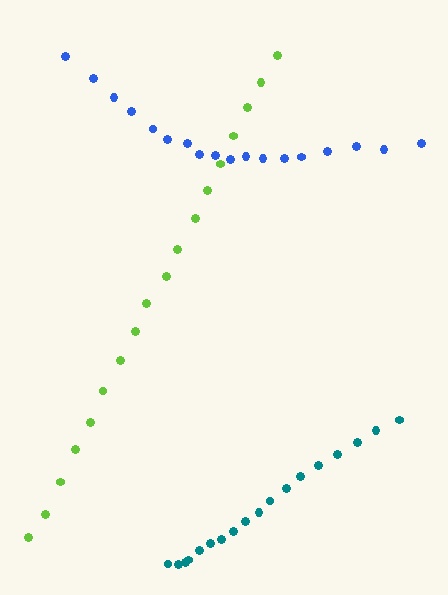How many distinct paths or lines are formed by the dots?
There are 3 distinct paths.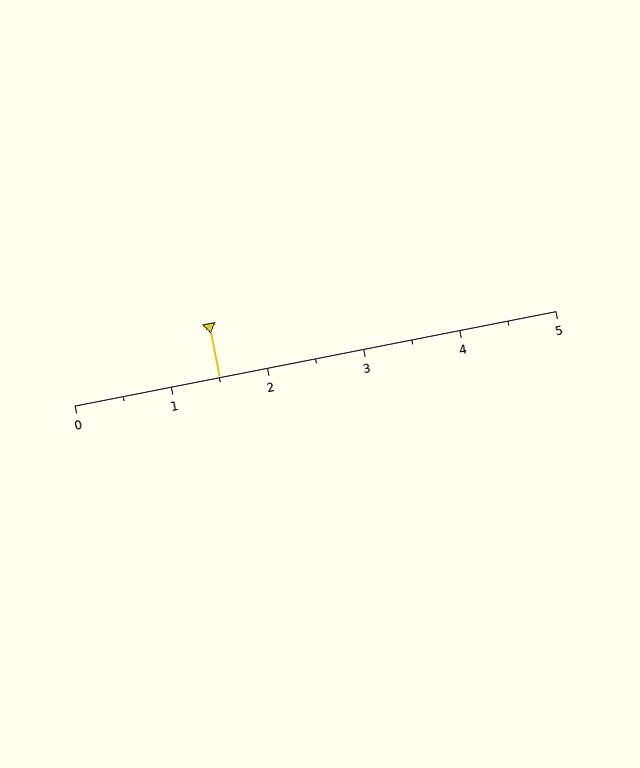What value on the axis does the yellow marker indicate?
The marker indicates approximately 1.5.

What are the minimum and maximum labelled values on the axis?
The axis runs from 0 to 5.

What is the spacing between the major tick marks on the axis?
The major ticks are spaced 1 apart.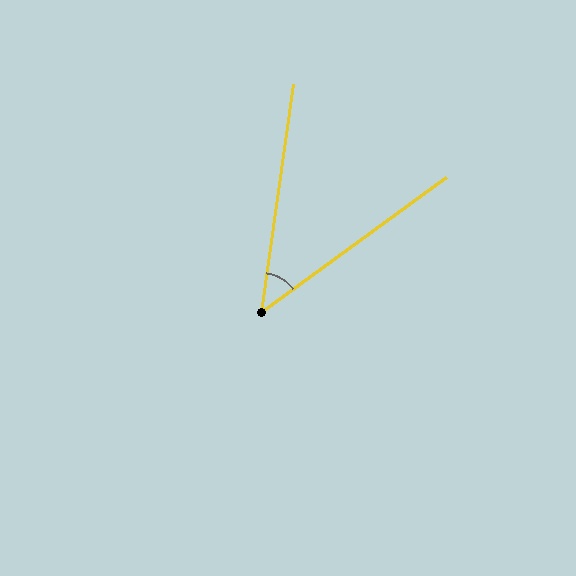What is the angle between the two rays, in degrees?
Approximately 46 degrees.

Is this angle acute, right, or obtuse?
It is acute.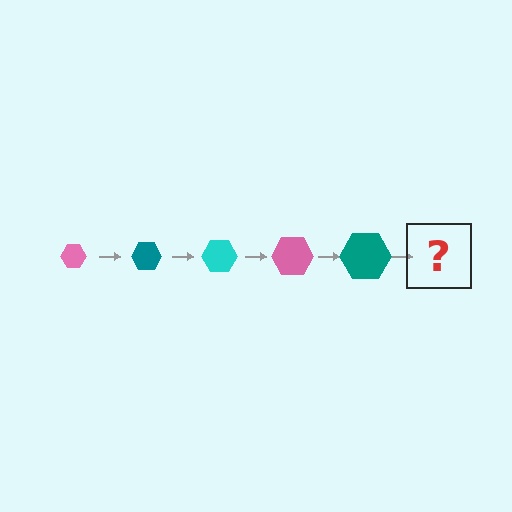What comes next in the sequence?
The next element should be a cyan hexagon, larger than the previous one.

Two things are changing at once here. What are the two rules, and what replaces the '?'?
The two rules are that the hexagon grows larger each step and the color cycles through pink, teal, and cyan. The '?' should be a cyan hexagon, larger than the previous one.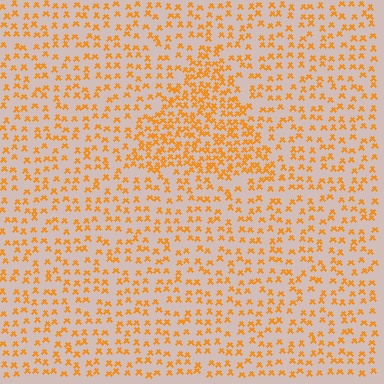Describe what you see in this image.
The image contains small orange elements arranged at two different densities. A triangle-shaped region is visible where the elements are more densely packed than the surrounding area.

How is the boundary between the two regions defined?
The boundary is defined by a change in element density (approximately 2.0x ratio). All elements are the same color, size, and shape.